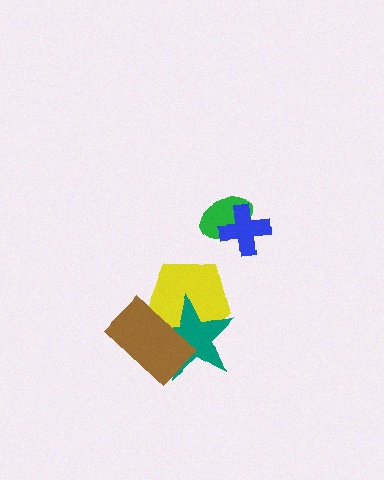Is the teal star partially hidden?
Yes, it is partially covered by another shape.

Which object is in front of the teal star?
The brown rectangle is in front of the teal star.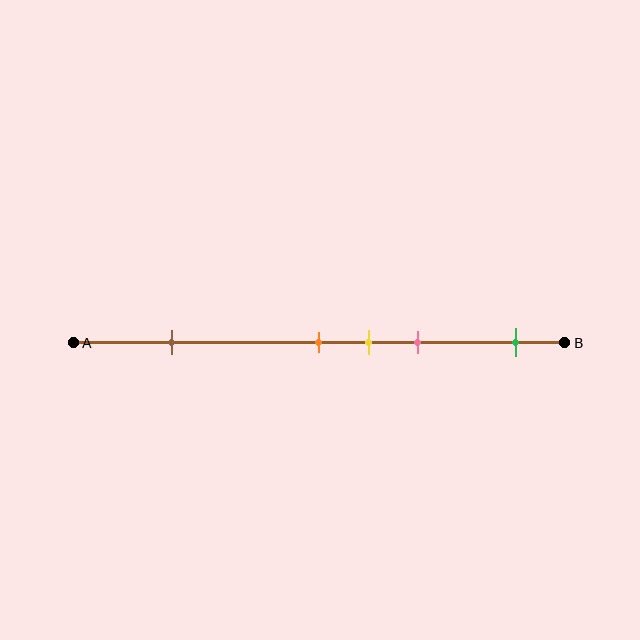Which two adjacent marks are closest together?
The orange and yellow marks are the closest adjacent pair.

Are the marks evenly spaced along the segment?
No, the marks are not evenly spaced.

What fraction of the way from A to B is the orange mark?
The orange mark is approximately 50% (0.5) of the way from A to B.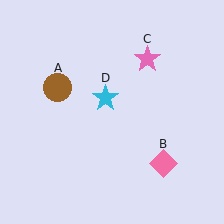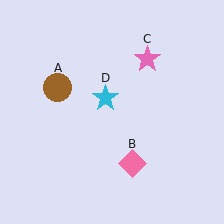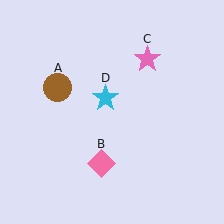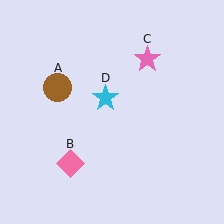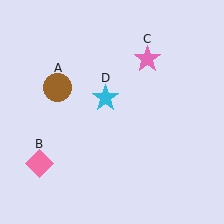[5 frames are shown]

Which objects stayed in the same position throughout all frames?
Brown circle (object A) and pink star (object C) and cyan star (object D) remained stationary.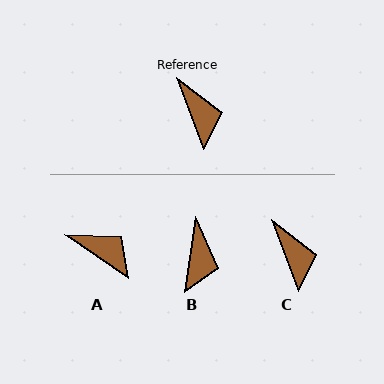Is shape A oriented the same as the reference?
No, it is off by about 35 degrees.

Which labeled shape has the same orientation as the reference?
C.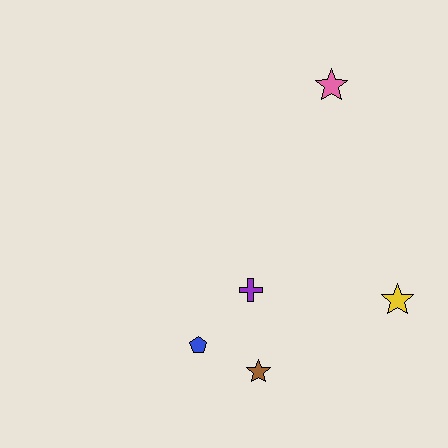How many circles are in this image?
There are no circles.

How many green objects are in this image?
There are no green objects.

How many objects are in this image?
There are 5 objects.